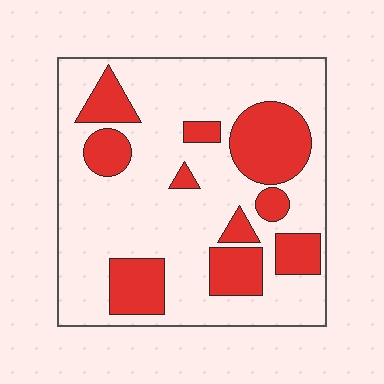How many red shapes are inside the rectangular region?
10.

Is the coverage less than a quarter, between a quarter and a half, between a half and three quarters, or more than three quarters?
Between a quarter and a half.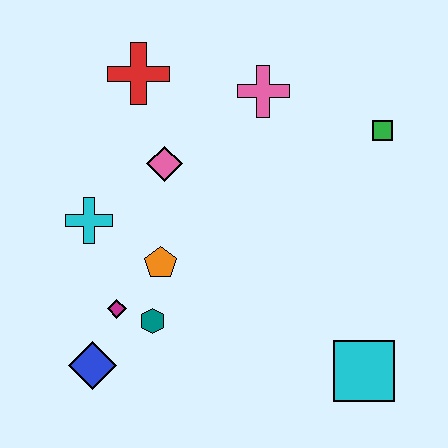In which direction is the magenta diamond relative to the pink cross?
The magenta diamond is below the pink cross.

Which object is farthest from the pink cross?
The blue diamond is farthest from the pink cross.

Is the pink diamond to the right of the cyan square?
No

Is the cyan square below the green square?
Yes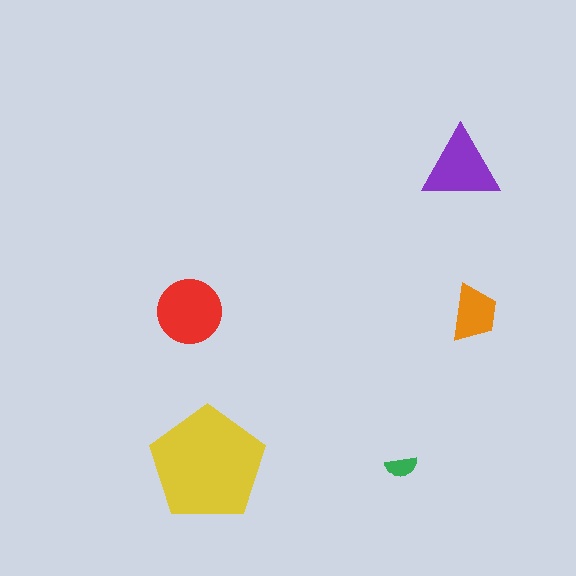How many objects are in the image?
There are 5 objects in the image.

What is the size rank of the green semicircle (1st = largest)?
5th.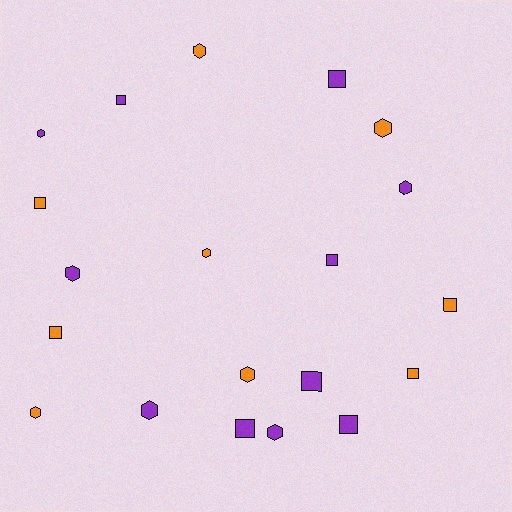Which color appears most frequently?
Purple, with 11 objects.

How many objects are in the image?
There are 20 objects.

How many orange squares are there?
There are 4 orange squares.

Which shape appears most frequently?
Hexagon, with 10 objects.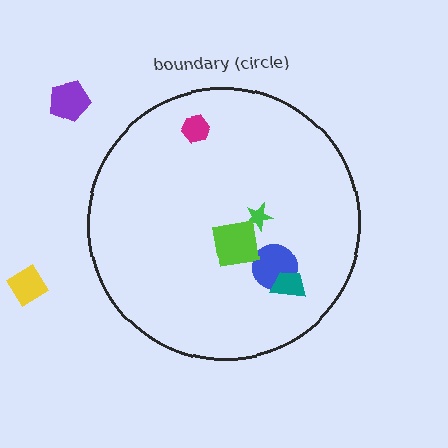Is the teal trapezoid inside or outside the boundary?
Inside.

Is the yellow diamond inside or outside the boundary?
Outside.